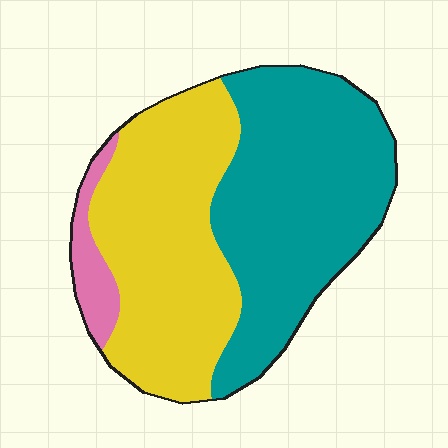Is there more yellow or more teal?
Teal.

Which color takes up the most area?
Teal, at roughly 50%.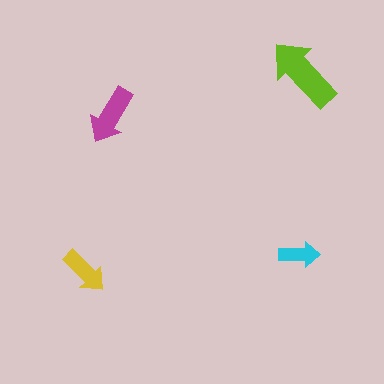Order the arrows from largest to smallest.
the lime one, the magenta one, the yellow one, the cyan one.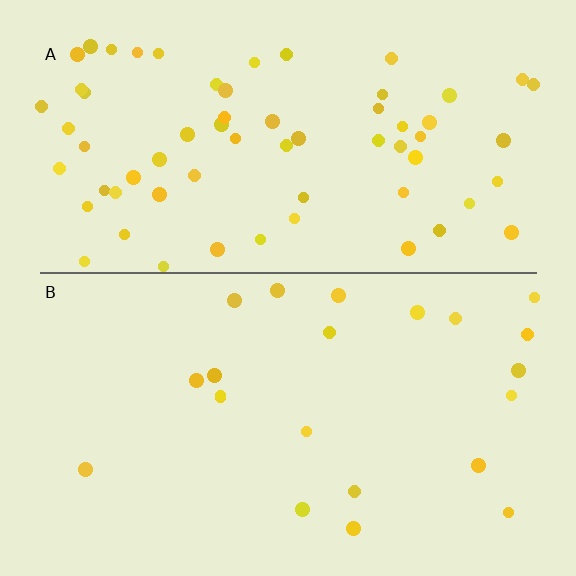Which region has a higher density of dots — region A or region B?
A (the top).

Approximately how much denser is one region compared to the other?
Approximately 3.0× — region A over region B.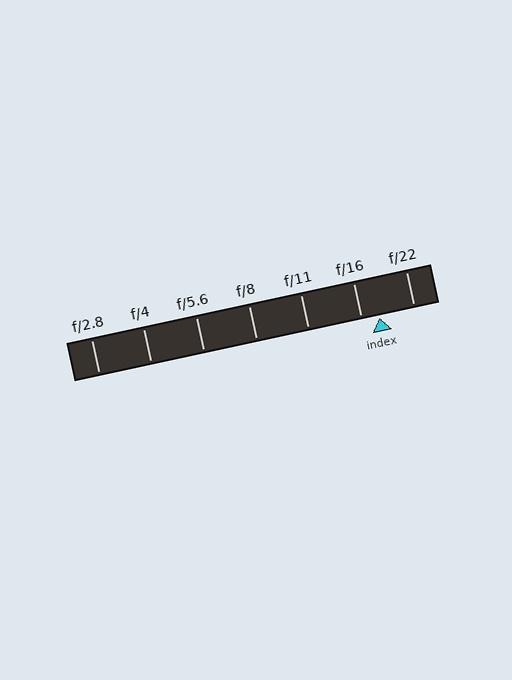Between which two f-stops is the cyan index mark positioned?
The index mark is between f/16 and f/22.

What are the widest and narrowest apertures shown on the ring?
The widest aperture shown is f/2.8 and the narrowest is f/22.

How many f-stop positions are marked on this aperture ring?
There are 7 f-stop positions marked.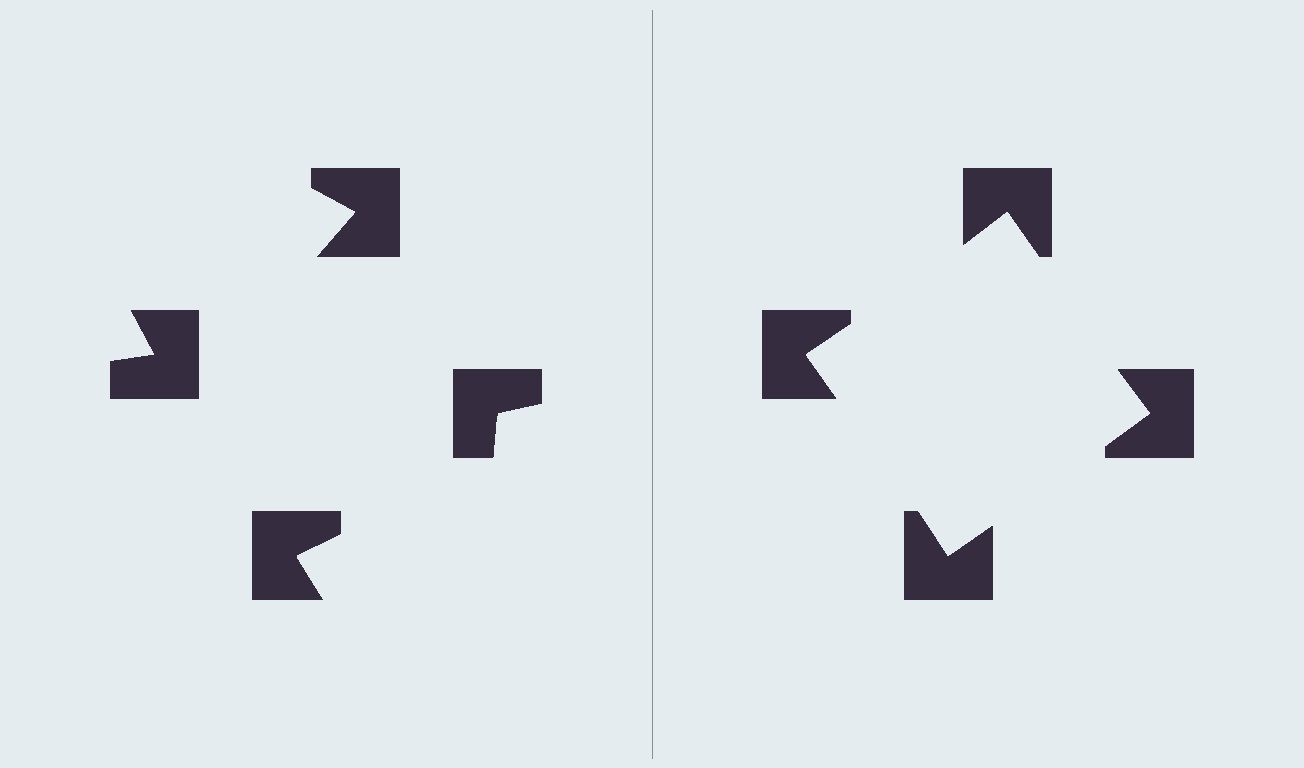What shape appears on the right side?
An illusory square.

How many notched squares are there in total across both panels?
8 — 4 on each side.